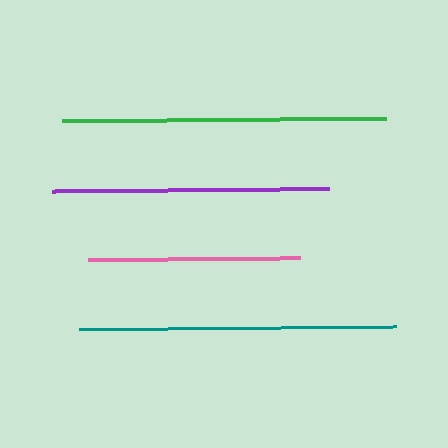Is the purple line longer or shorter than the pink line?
The purple line is longer than the pink line.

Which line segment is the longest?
The green line is the longest at approximately 323 pixels.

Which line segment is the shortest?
The pink line is the shortest at approximately 212 pixels.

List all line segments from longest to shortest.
From longest to shortest: green, teal, purple, pink.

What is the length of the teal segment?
The teal segment is approximately 317 pixels long.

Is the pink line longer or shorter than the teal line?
The teal line is longer than the pink line.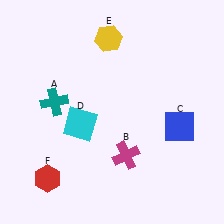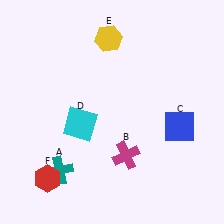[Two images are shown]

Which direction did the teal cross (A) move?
The teal cross (A) moved down.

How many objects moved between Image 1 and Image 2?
1 object moved between the two images.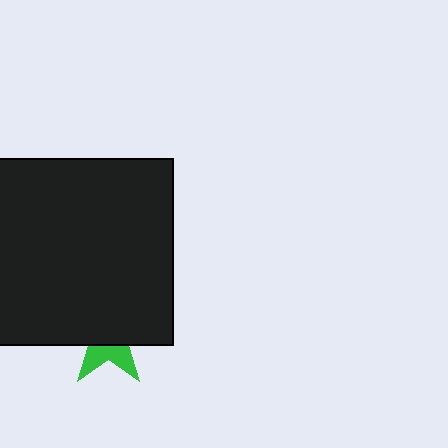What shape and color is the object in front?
The object in front is a black square.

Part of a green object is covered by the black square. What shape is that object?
It is a star.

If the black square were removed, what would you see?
You would see the complete green star.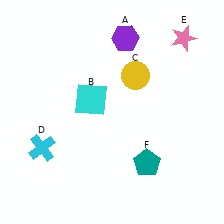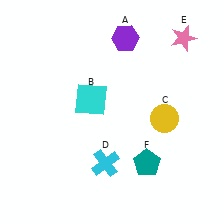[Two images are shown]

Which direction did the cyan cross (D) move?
The cyan cross (D) moved right.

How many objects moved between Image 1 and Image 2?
2 objects moved between the two images.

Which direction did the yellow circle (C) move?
The yellow circle (C) moved down.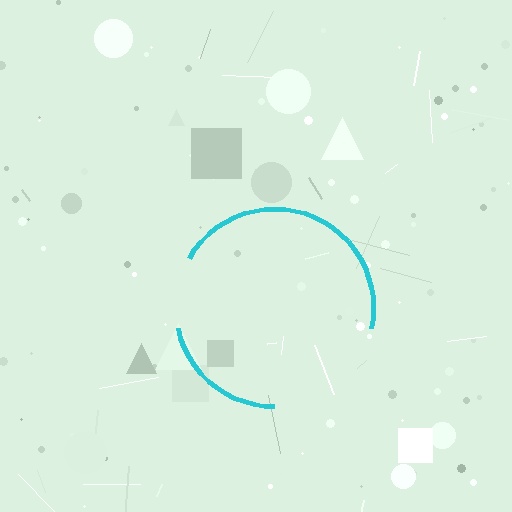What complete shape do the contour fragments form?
The contour fragments form a circle.